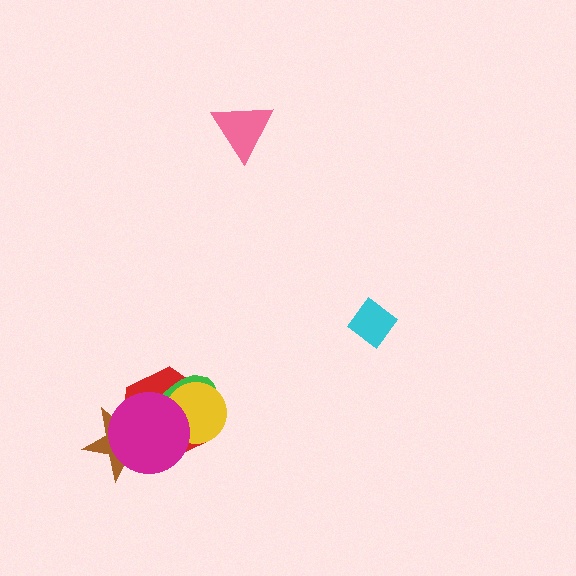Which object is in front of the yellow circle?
The magenta circle is in front of the yellow circle.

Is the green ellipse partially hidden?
Yes, it is partially covered by another shape.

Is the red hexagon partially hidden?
Yes, it is partially covered by another shape.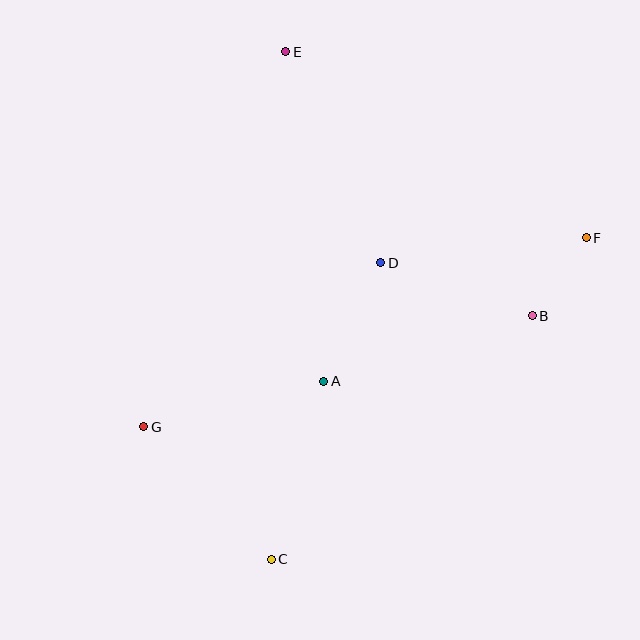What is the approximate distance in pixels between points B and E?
The distance between B and E is approximately 361 pixels.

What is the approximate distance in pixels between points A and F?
The distance between A and F is approximately 299 pixels.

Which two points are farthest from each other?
Points C and E are farthest from each other.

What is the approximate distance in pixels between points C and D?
The distance between C and D is approximately 316 pixels.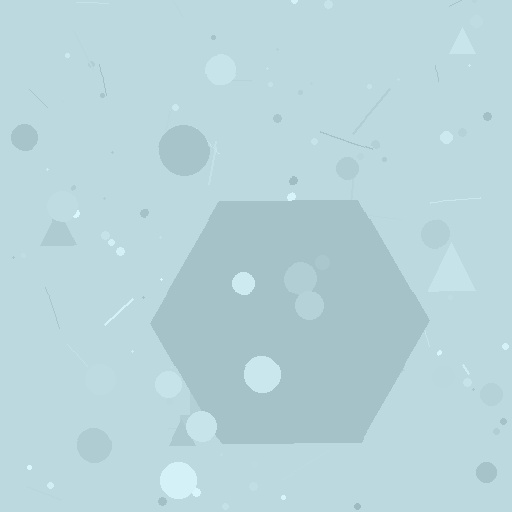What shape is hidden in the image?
A hexagon is hidden in the image.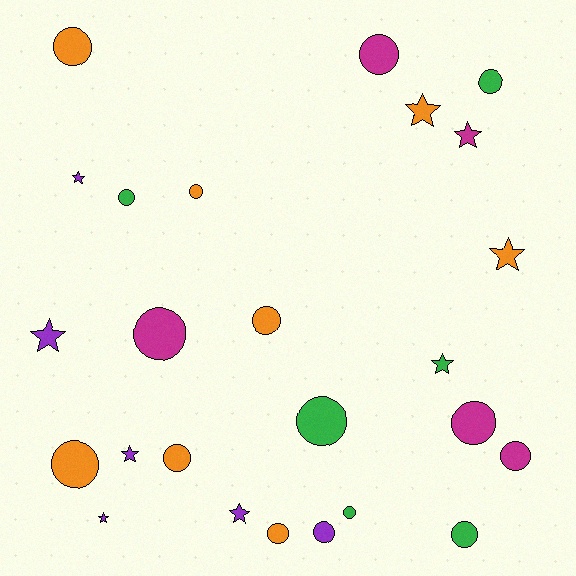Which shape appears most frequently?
Circle, with 16 objects.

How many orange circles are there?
There are 6 orange circles.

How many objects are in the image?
There are 25 objects.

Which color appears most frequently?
Orange, with 8 objects.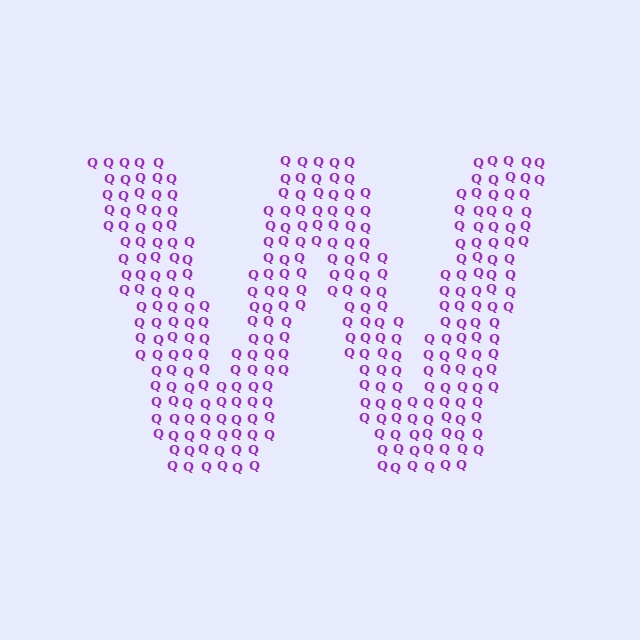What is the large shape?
The large shape is the letter W.